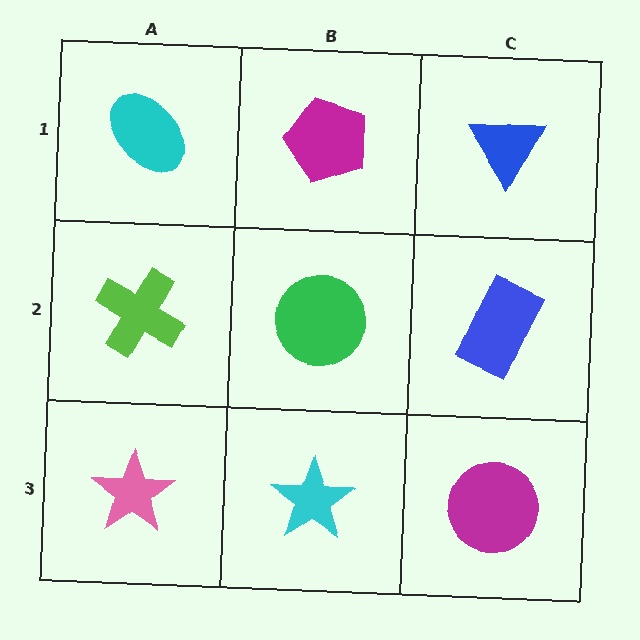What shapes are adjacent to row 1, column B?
A green circle (row 2, column B), a cyan ellipse (row 1, column A), a blue triangle (row 1, column C).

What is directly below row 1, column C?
A blue rectangle.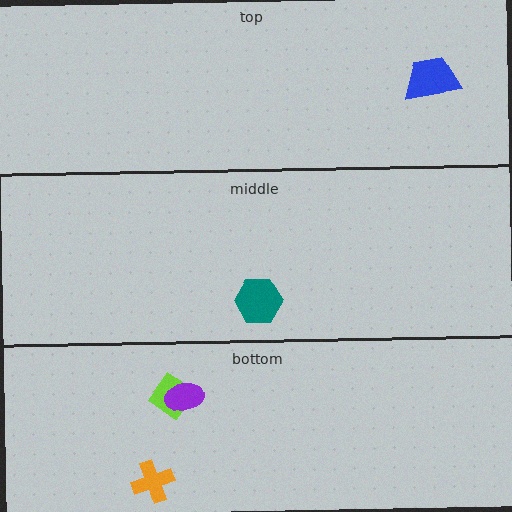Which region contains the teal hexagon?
The middle region.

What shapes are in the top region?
The blue trapezoid.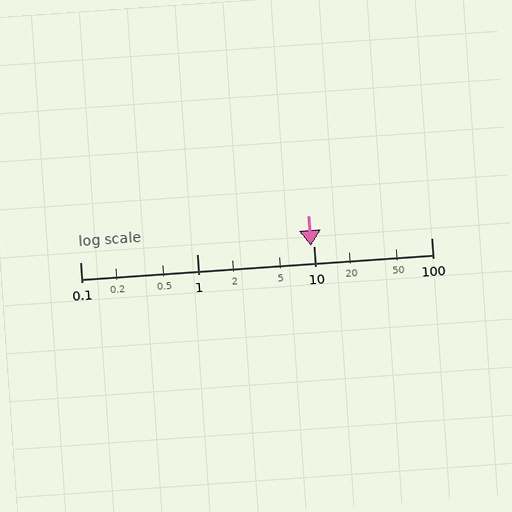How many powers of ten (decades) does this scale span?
The scale spans 3 decades, from 0.1 to 100.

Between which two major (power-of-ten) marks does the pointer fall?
The pointer is between 1 and 10.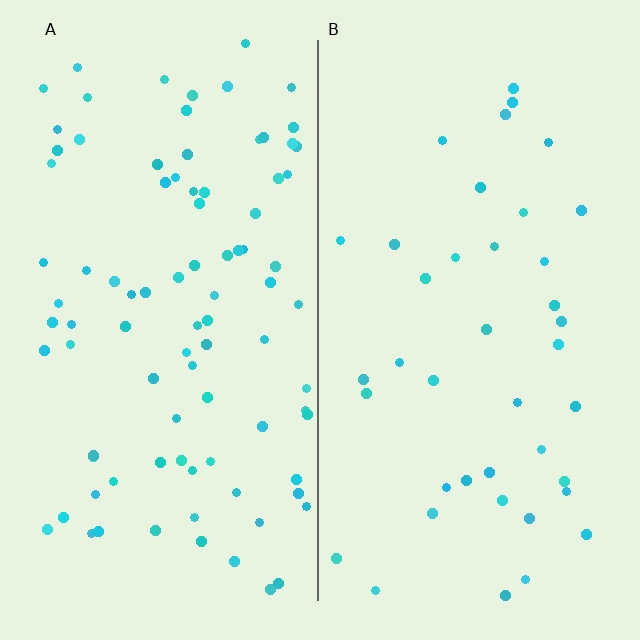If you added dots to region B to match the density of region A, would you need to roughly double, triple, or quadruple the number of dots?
Approximately double.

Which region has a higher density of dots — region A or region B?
A (the left).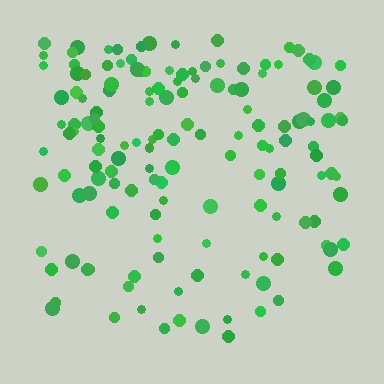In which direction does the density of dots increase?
From bottom to top, with the top side densest.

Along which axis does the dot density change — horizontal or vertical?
Vertical.